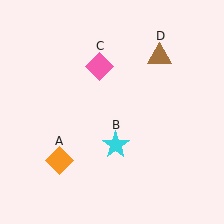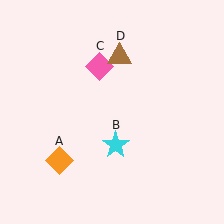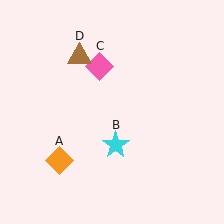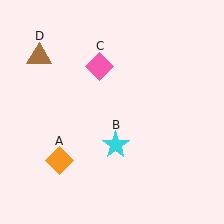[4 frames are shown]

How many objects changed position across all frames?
1 object changed position: brown triangle (object D).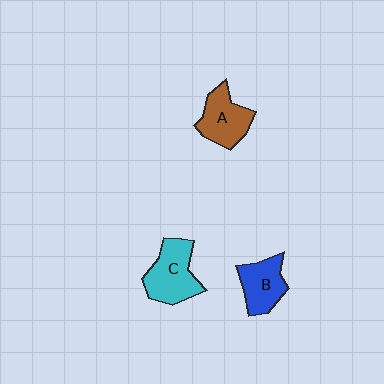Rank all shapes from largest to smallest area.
From largest to smallest: C (cyan), A (brown), B (blue).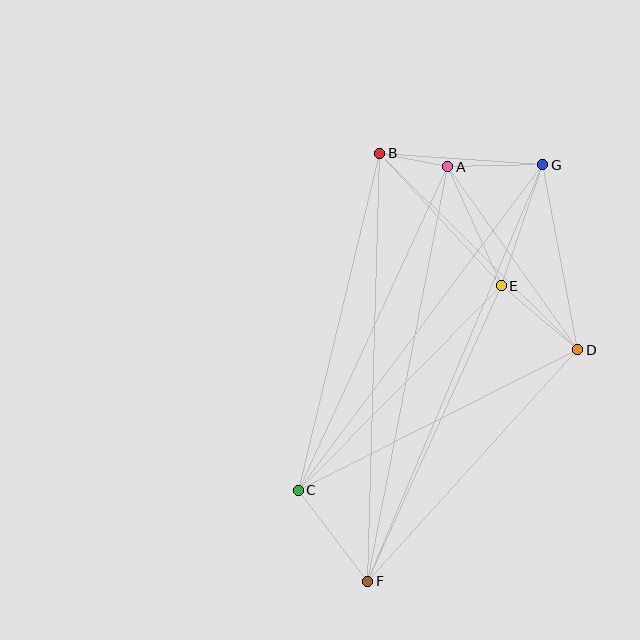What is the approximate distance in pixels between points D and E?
The distance between D and E is approximately 100 pixels.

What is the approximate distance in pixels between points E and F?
The distance between E and F is approximately 324 pixels.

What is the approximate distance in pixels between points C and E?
The distance between C and E is approximately 288 pixels.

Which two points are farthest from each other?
Points F and G are farthest from each other.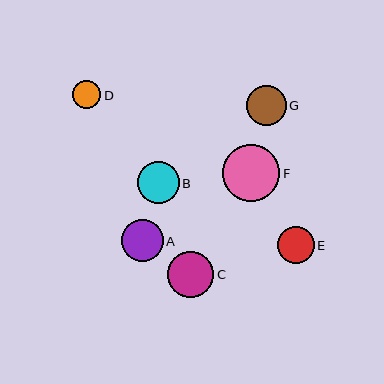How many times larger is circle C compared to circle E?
Circle C is approximately 1.3 times the size of circle E.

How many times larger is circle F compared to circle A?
Circle F is approximately 1.4 times the size of circle A.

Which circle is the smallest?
Circle D is the smallest with a size of approximately 28 pixels.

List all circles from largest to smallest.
From largest to smallest: F, C, B, A, G, E, D.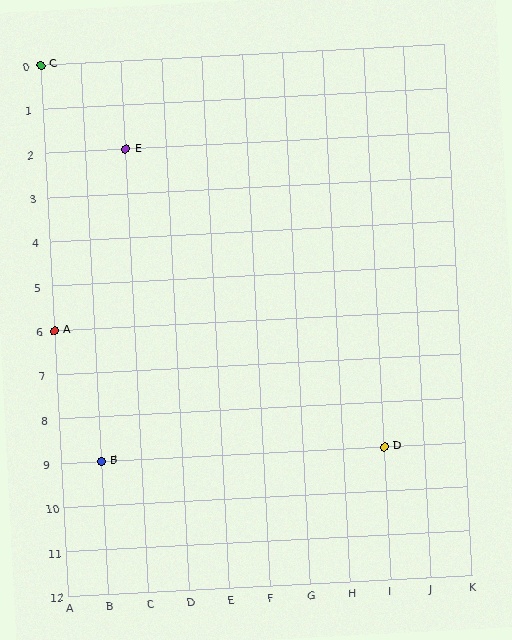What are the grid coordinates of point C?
Point C is at grid coordinates (A, 0).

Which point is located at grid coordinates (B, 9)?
Point B is at (B, 9).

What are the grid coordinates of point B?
Point B is at grid coordinates (B, 9).